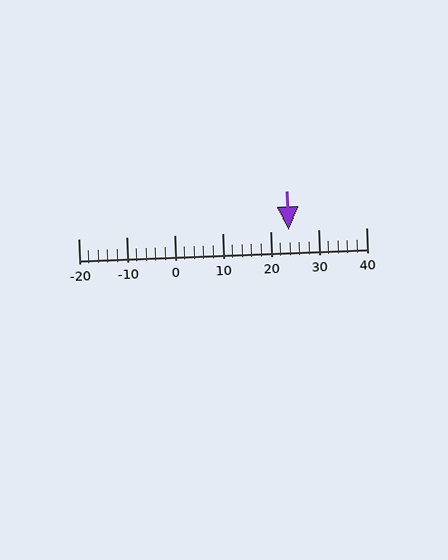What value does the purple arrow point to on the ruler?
The purple arrow points to approximately 24.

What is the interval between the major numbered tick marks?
The major tick marks are spaced 10 units apart.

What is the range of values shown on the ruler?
The ruler shows values from -20 to 40.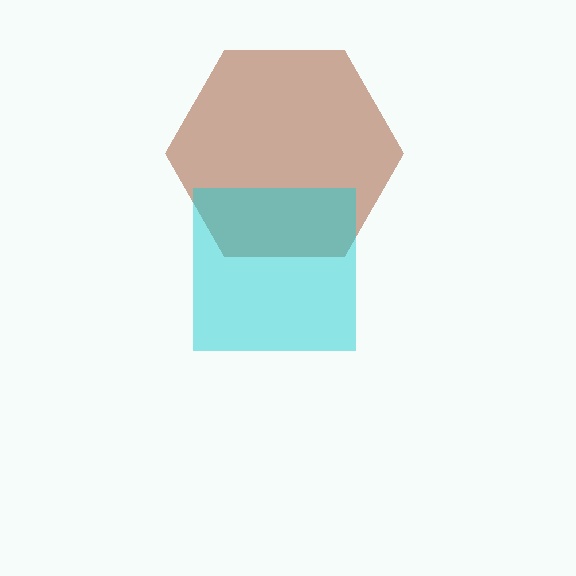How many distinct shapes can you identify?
There are 2 distinct shapes: a brown hexagon, a cyan square.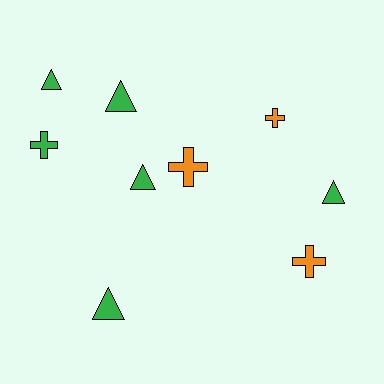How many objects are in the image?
There are 9 objects.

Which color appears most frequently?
Green, with 6 objects.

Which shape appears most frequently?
Triangle, with 5 objects.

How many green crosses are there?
There is 1 green cross.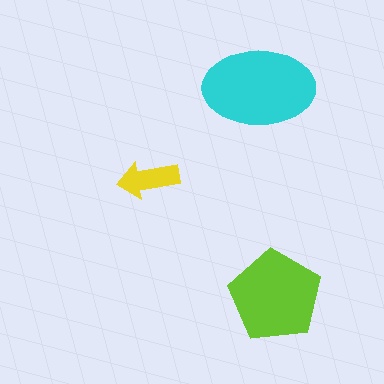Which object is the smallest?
The yellow arrow.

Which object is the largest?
The cyan ellipse.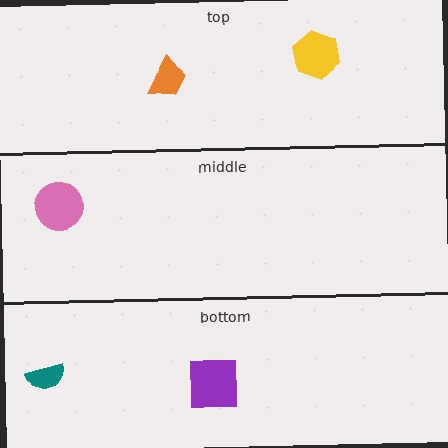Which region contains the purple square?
The bottom region.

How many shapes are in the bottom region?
2.